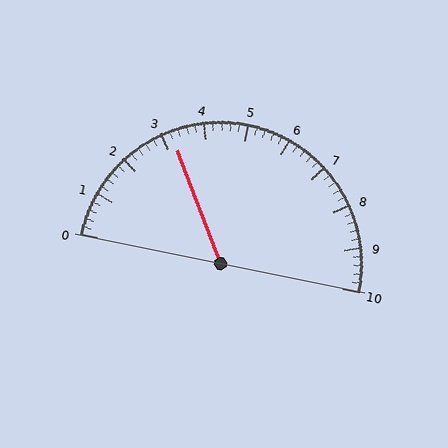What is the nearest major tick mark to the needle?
The nearest major tick mark is 3.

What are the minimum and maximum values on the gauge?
The gauge ranges from 0 to 10.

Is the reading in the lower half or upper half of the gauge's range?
The reading is in the lower half of the range (0 to 10).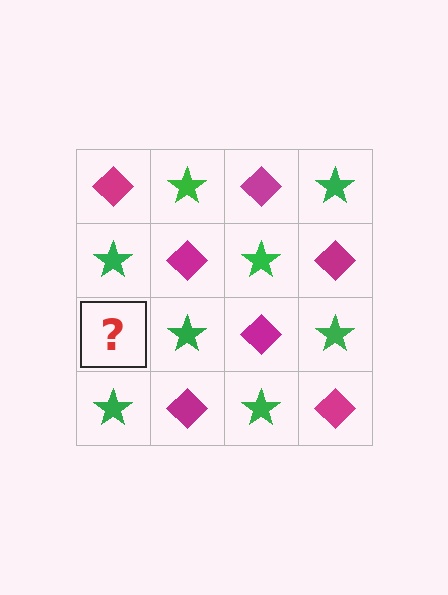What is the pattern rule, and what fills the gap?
The rule is that it alternates magenta diamond and green star in a checkerboard pattern. The gap should be filled with a magenta diamond.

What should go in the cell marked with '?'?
The missing cell should contain a magenta diamond.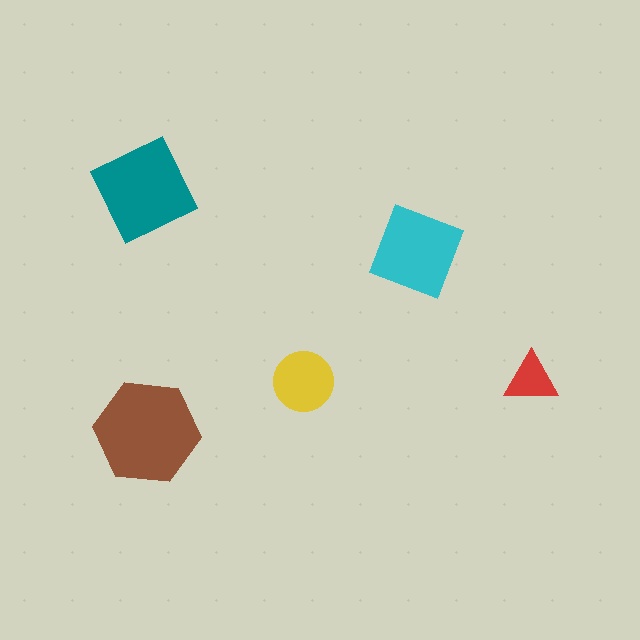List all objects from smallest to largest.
The red triangle, the yellow circle, the cyan diamond, the teal square, the brown hexagon.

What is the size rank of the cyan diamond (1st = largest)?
3rd.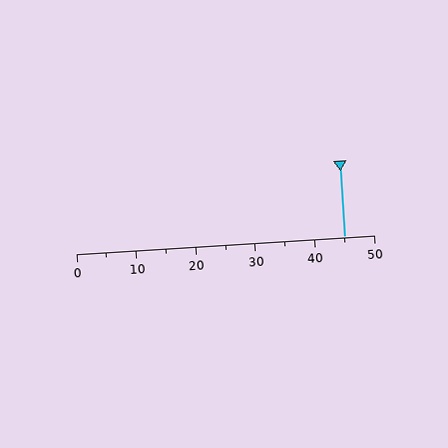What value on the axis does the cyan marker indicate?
The marker indicates approximately 45.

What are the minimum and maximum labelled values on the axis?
The axis runs from 0 to 50.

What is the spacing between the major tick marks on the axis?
The major ticks are spaced 10 apart.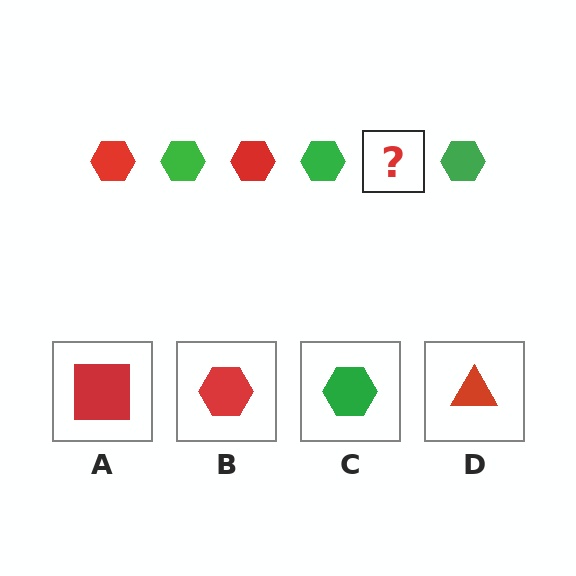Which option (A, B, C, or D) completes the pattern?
B.